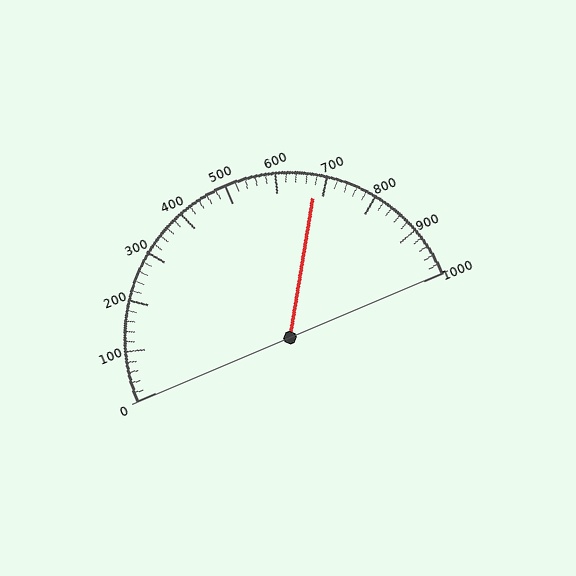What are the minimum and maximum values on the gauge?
The gauge ranges from 0 to 1000.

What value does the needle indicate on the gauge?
The needle indicates approximately 680.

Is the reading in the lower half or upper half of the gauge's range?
The reading is in the upper half of the range (0 to 1000).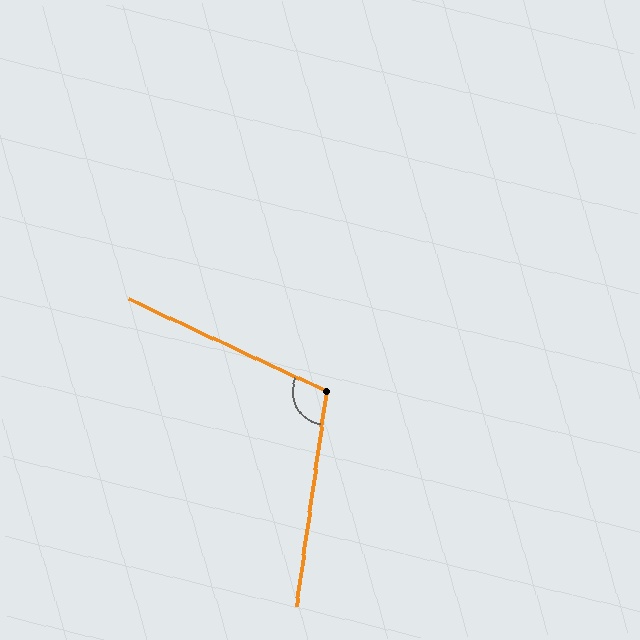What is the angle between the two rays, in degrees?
Approximately 107 degrees.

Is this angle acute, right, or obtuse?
It is obtuse.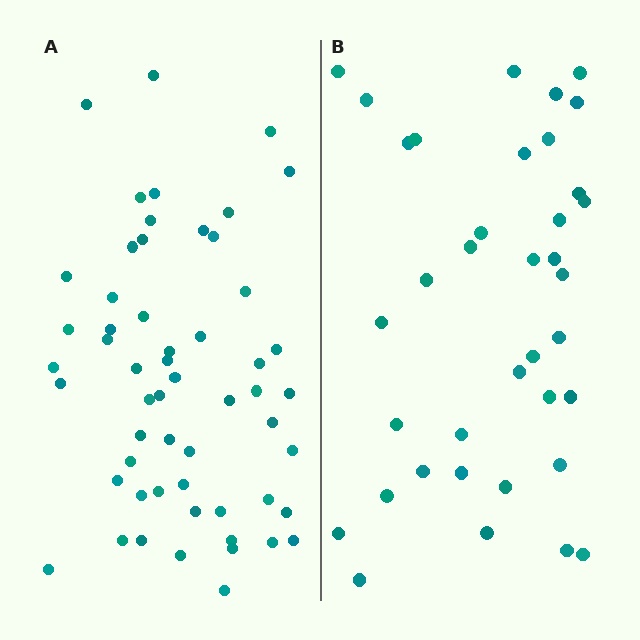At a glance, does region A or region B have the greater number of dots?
Region A (the left region) has more dots.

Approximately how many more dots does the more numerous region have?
Region A has approximately 20 more dots than region B.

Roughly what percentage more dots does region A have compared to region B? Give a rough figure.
About 50% more.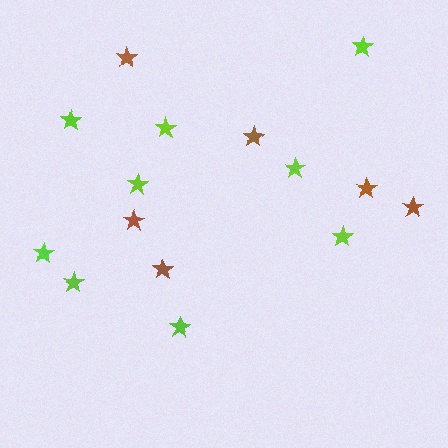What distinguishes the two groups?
There are 2 groups: one group of lime stars (9) and one group of brown stars (6).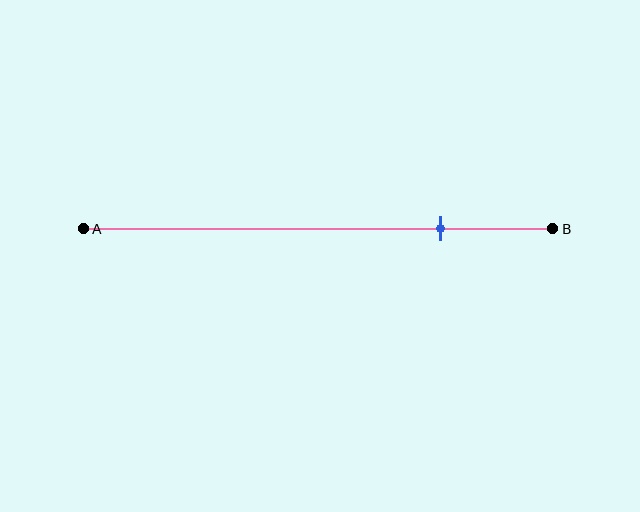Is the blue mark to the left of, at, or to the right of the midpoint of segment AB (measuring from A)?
The blue mark is to the right of the midpoint of segment AB.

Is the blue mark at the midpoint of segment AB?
No, the mark is at about 75% from A, not at the 50% midpoint.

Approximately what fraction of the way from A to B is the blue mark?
The blue mark is approximately 75% of the way from A to B.